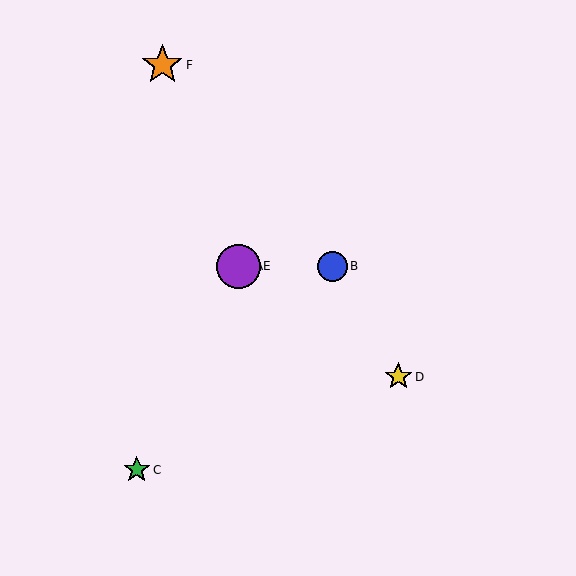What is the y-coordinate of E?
Object E is at y≈266.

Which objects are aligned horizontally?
Objects A, B, E are aligned horizontally.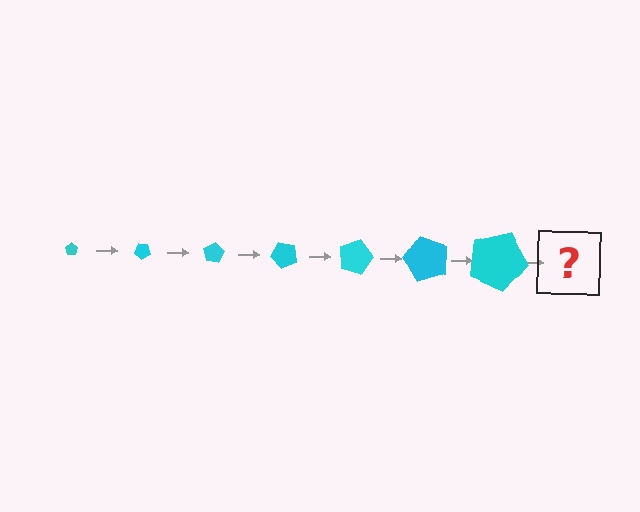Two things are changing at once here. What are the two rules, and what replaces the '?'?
The two rules are that the pentagon grows larger each step and it rotates 40 degrees each step. The '?' should be a pentagon, larger than the previous one and rotated 280 degrees from the start.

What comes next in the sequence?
The next element should be a pentagon, larger than the previous one and rotated 280 degrees from the start.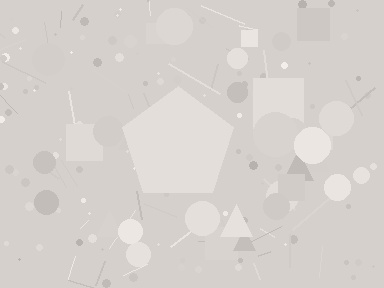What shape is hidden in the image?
A pentagon is hidden in the image.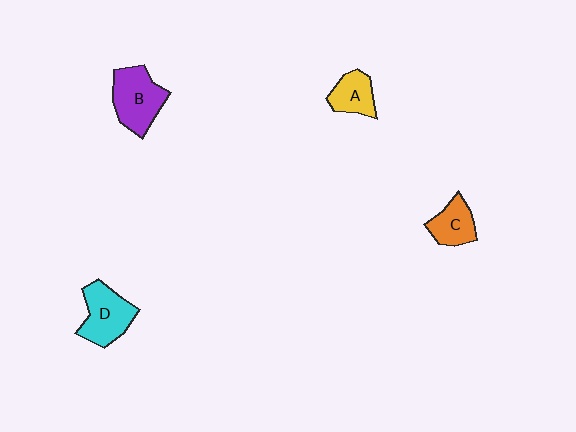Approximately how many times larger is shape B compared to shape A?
Approximately 1.6 times.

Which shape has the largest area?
Shape B (purple).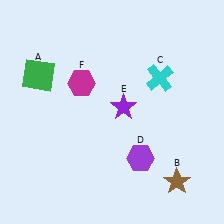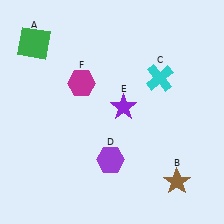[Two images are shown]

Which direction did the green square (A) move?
The green square (A) moved up.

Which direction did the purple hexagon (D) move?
The purple hexagon (D) moved left.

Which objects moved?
The objects that moved are: the green square (A), the purple hexagon (D).